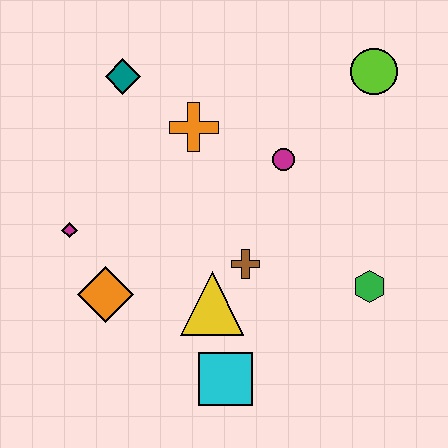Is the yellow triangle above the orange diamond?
No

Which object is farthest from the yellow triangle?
The lime circle is farthest from the yellow triangle.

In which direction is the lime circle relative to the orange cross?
The lime circle is to the right of the orange cross.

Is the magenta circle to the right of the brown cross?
Yes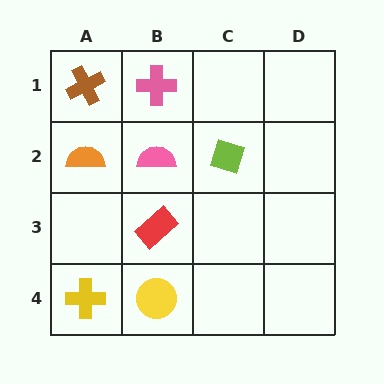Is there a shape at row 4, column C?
No, that cell is empty.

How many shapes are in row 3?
1 shape.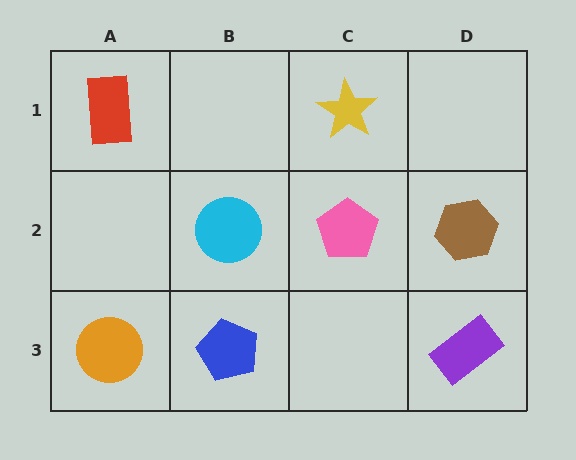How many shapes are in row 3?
3 shapes.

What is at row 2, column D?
A brown hexagon.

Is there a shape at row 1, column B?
No, that cell is empty.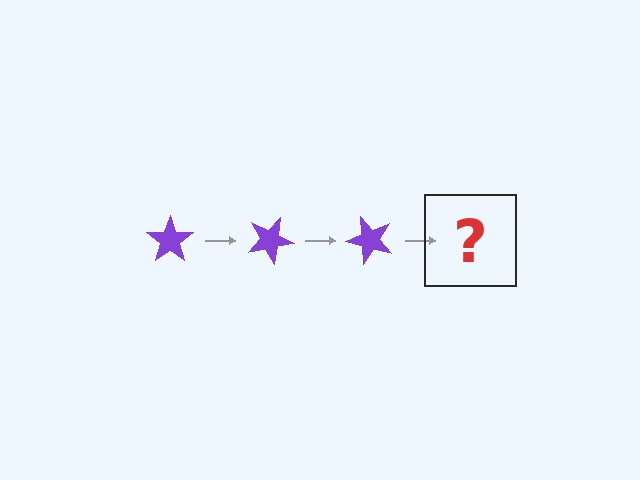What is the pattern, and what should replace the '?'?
The pattern is that the star rotates 25 degrees each step. The '?' should be a purple star rotated 75 degrees.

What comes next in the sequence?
The next element should be a purple star rotated 75 degrees.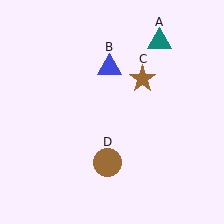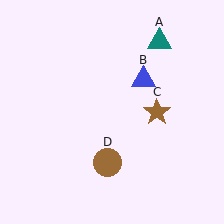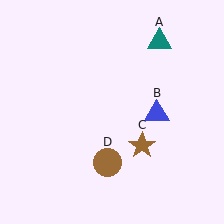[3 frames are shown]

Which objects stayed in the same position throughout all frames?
Teal triangle (object A) and brown circle (object D) remained stationary.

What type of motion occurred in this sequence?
The blue triangle (object B), brown star (object C) rotated clockwise around the center of the scene.